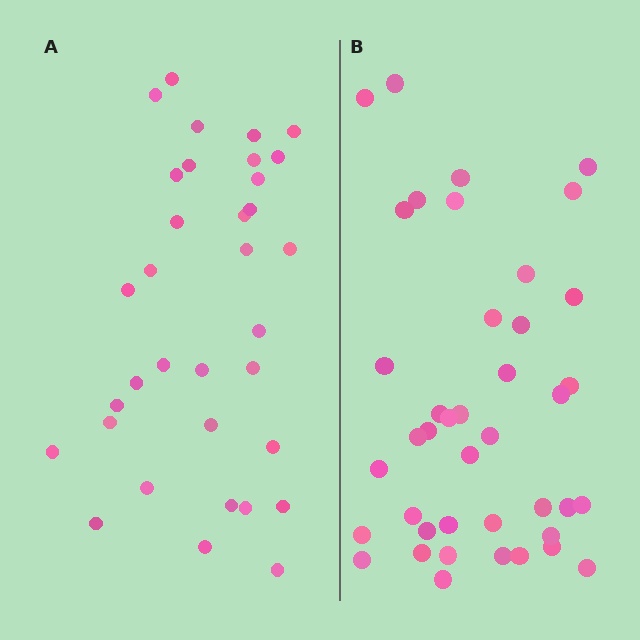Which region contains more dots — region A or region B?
Region B (the right region) has more dots.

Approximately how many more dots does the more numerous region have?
Region B has roughly 8 or so more dots than region A.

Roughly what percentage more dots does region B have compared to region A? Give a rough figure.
About 20% more.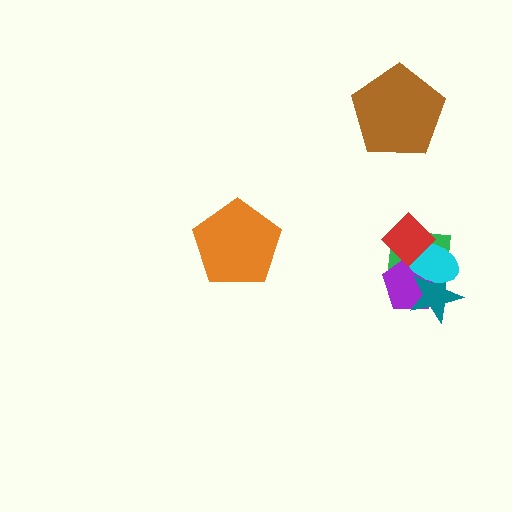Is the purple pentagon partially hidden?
Yes, it is partially covered by another shape.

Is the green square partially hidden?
Yes, it is partially covered by another shape.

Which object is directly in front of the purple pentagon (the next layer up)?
The teal star is directly in front of the purple pentagon.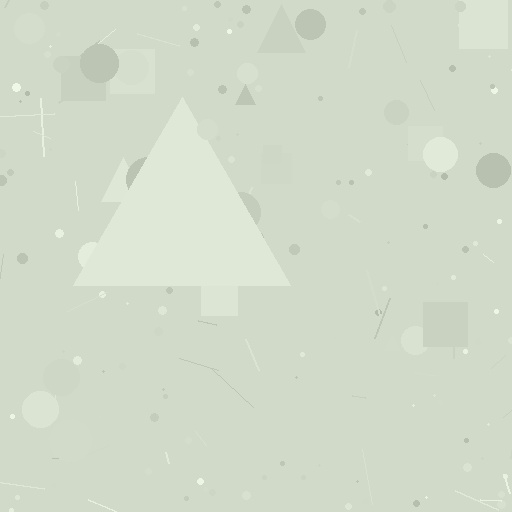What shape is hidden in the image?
A triangle is hidden in the image.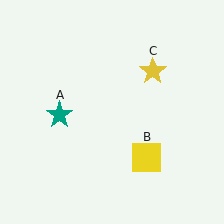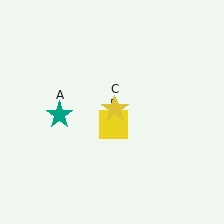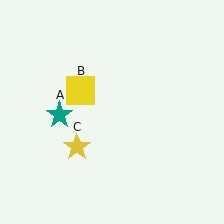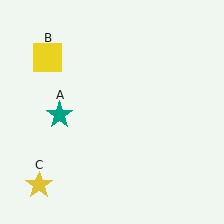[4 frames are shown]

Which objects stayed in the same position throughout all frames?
Teal star (object A) remained stationary.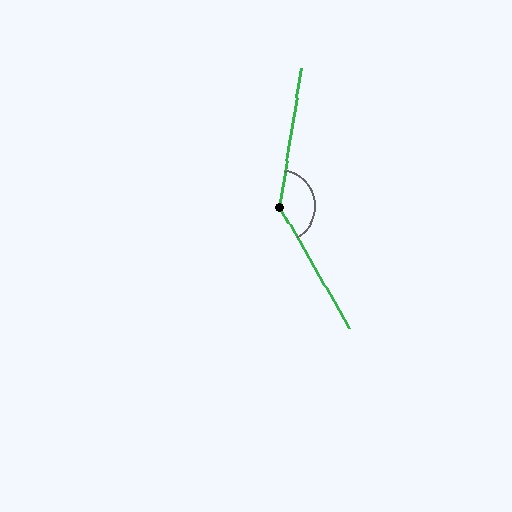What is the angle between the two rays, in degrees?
Approximately 141 degrees.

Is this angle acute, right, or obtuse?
It is obtuse.